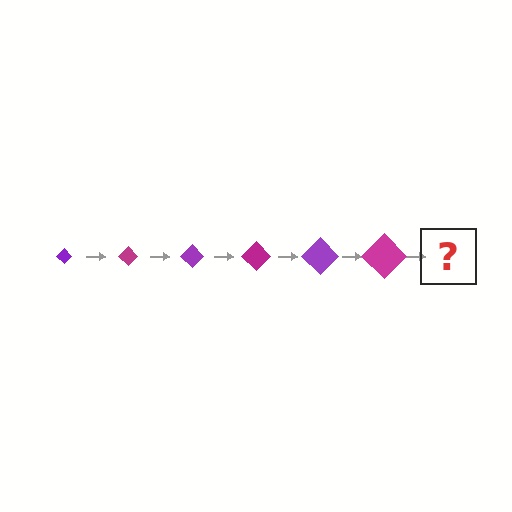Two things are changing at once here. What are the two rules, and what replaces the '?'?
The two rules are that the diamond grows larger each step and the color cycles through purple and magenta. The '?' should be a purple diamond, larger than the previous one.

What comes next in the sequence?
The next element should be a purple diamond, larger than the previous one.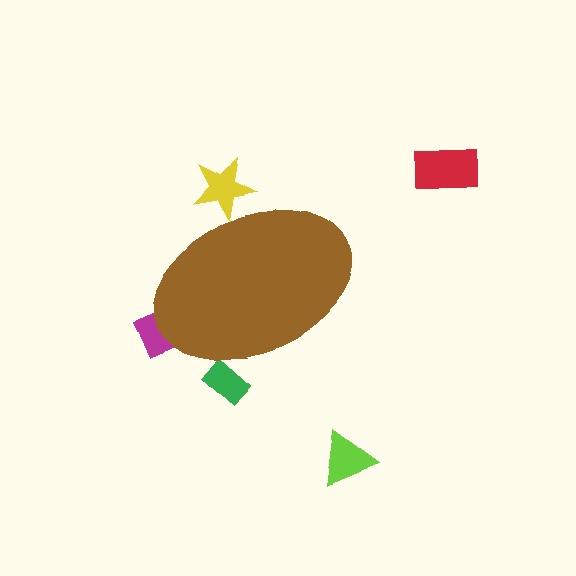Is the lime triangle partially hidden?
No, the lime triangle is fully visible.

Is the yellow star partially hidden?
Yes, the yellow star is partially hidden behind the brown ellipse.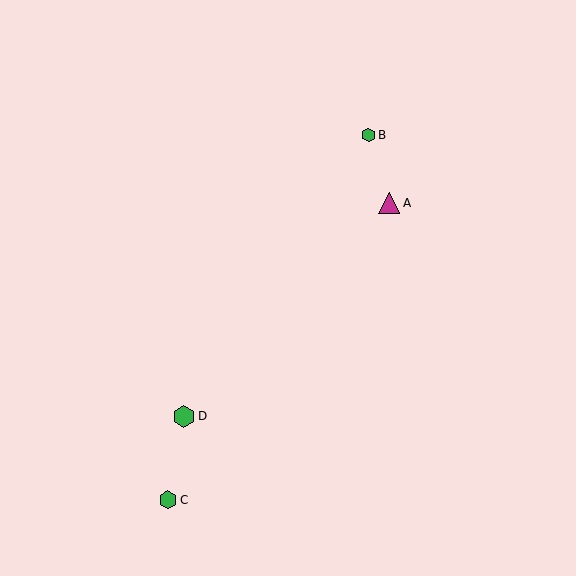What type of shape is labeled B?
Shape B is a green hexagon.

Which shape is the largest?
The green hexagon (labeled D) is the largest.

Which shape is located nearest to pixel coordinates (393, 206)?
The magenta triangle (labeled A) at (389, 203) is nearest to that location.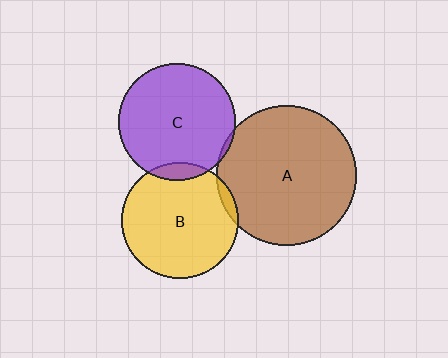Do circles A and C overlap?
Yes.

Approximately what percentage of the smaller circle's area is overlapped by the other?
Approximately 5%.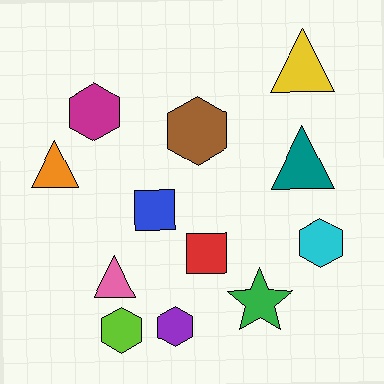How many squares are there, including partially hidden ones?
There are 2 squares.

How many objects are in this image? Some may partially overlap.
There are 12 objects.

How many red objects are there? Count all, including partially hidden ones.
There is 1 red object.